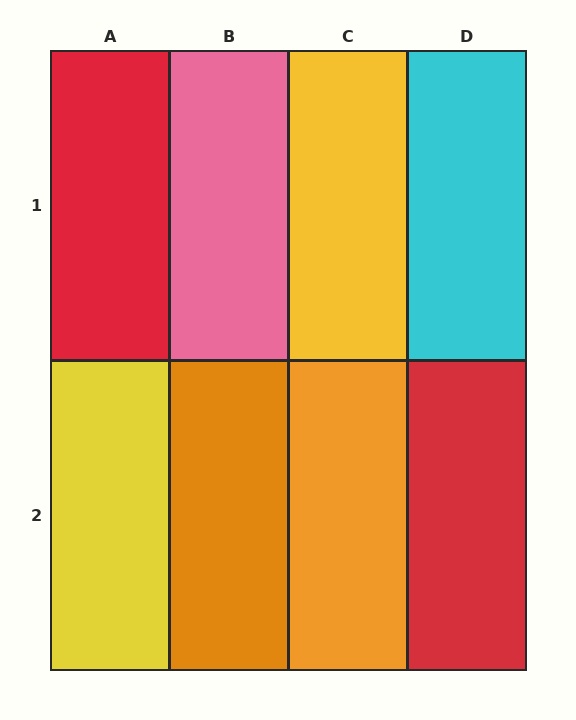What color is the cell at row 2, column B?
Orange.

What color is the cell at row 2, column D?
Red.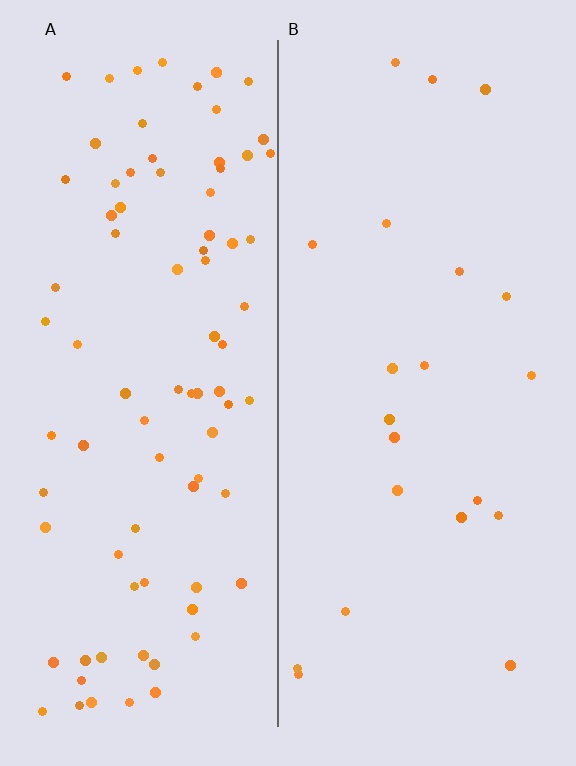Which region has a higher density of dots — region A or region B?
A (the left).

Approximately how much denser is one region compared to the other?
Approximately 4.0× — region A over region B.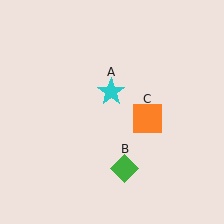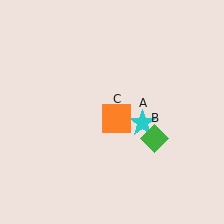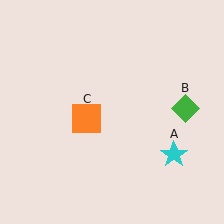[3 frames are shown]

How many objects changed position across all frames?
3 objects changed position: cyan star (object A), green diamond (object B), orange square (object C).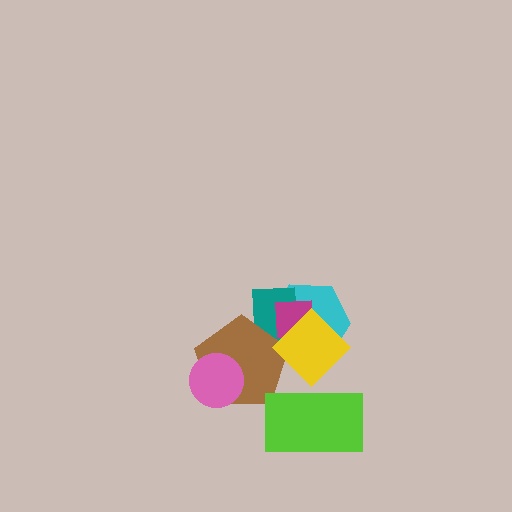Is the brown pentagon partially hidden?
Yes, it is partially covered by another shape.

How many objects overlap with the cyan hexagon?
4 objects overlap with the cyan hexagon.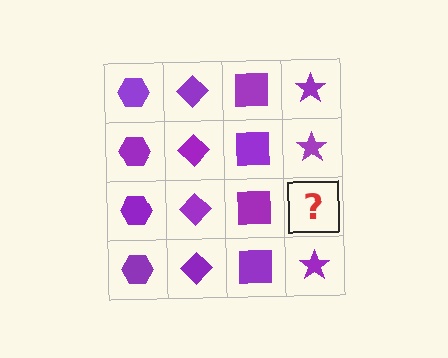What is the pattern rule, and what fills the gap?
The rule is that each column has a consistent shape. The gap should be filled with a purple star.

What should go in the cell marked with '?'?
The missing cell should contain a purple star.